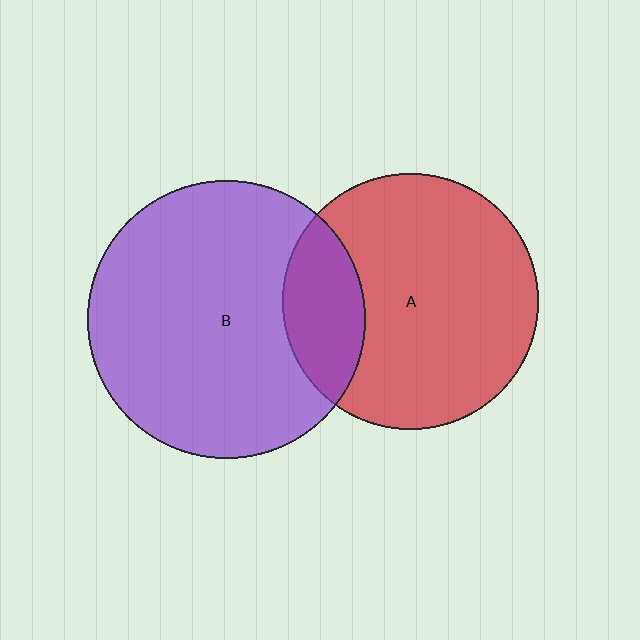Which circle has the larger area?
Circle B (purple).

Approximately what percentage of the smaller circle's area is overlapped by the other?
Approximately 20%.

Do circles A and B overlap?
Yes.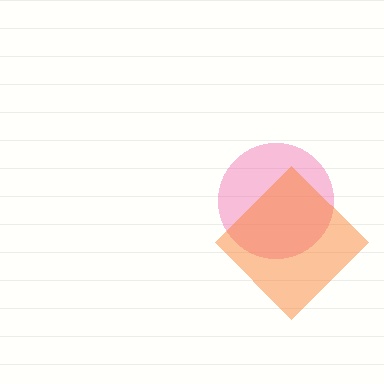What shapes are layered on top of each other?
The layered shapes are: a pink circle, an orange diamond.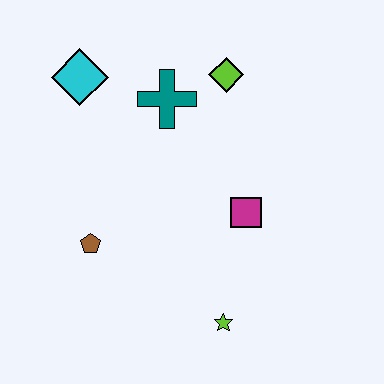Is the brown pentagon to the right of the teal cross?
No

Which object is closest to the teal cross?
The lime diamond is closest to the teal cross.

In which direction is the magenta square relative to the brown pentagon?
The magenta square is to the right of the brown pentagon.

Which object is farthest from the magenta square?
The cyan diamond is farthest from the magenta square.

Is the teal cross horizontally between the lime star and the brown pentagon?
Yes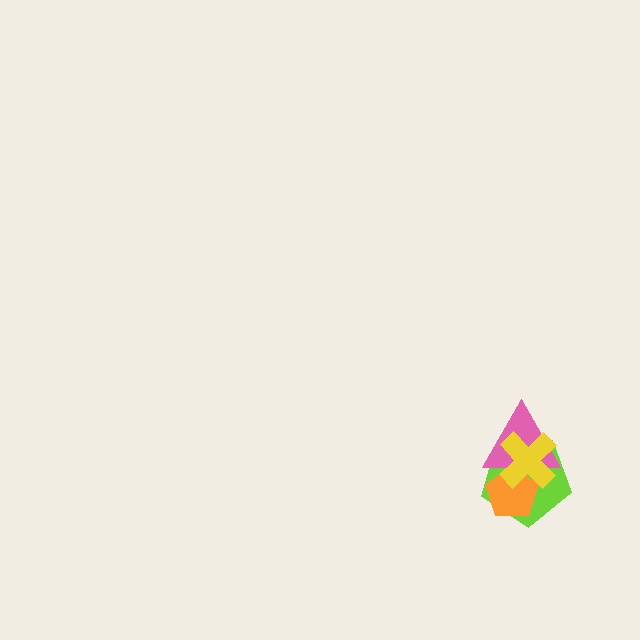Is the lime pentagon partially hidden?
Yes, it is partially covered by another shape.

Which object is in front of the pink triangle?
The yellow cross is in front of the pink triangle.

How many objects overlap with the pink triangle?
3 objects overlap with the pink triangle.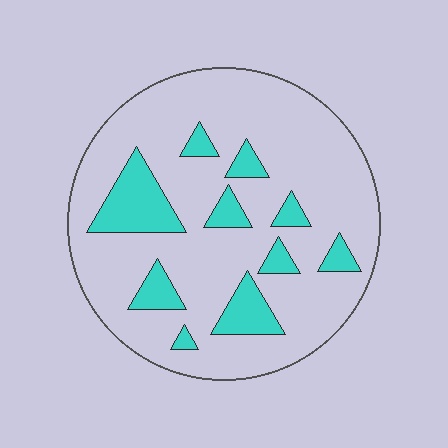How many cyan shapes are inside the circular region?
10.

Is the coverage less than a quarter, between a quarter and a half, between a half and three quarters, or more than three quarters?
Less than a quarter.